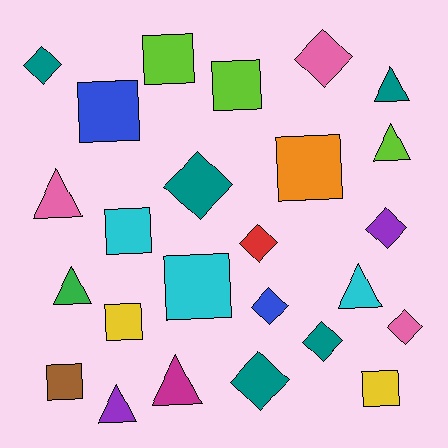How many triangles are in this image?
There are 7 triangles.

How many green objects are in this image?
There is 1 green object.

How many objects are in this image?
There are 25 objects.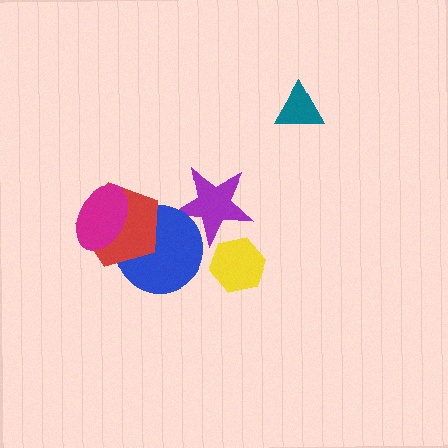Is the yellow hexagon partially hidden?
No, no other shape covers it.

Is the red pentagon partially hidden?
Yes, it is partially covered by another shape.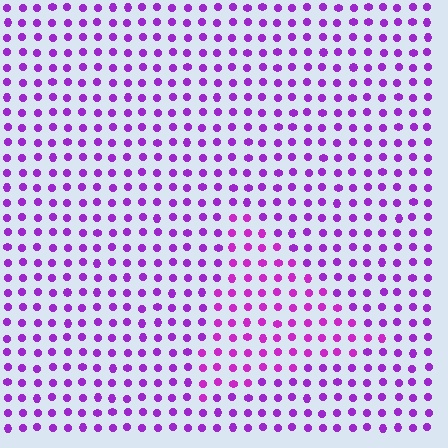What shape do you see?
I see a triangle.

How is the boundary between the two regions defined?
The boundary is defined purely by a slight shift in hue (about 19 degrees). Spacing, size, and orientation are identical on both sides.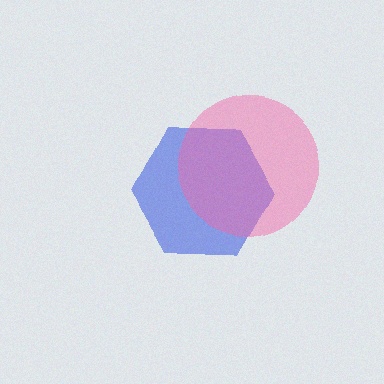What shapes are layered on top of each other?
The layered shapes are: a blue hexagon, a pink circle.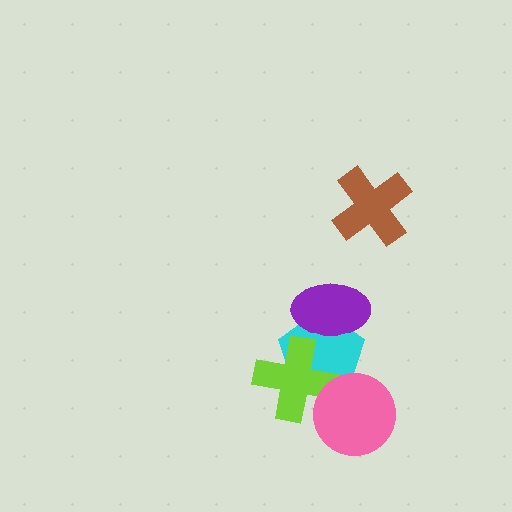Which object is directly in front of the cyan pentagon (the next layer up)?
The lime cross is directly in front of the cyan pentagon.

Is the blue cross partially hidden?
Yes, it is partially covered by another shape.